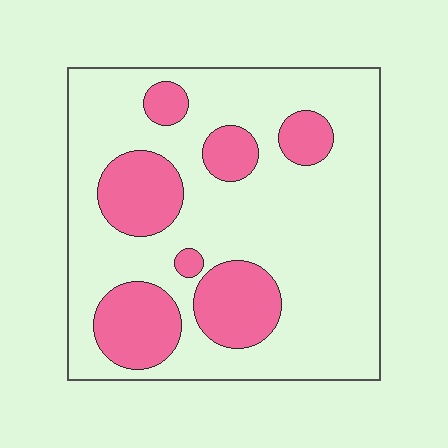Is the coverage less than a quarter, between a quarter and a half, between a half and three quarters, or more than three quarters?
Between a quarter and a half.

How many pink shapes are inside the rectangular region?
7.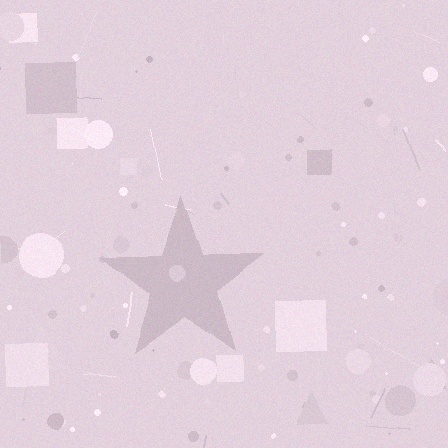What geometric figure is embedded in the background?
A star is embedded in the background.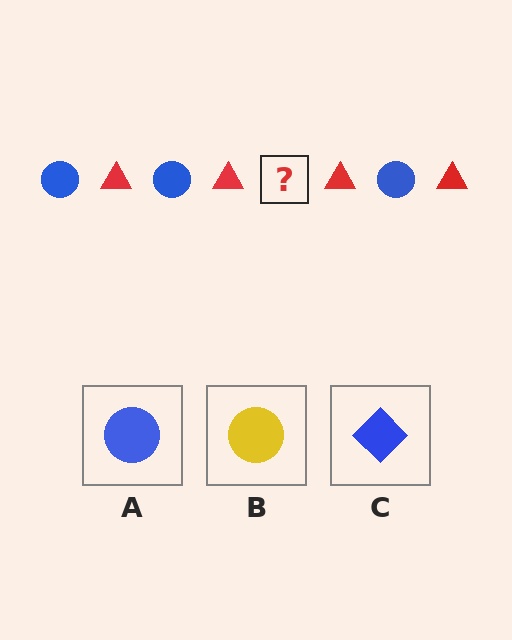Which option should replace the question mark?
Option A.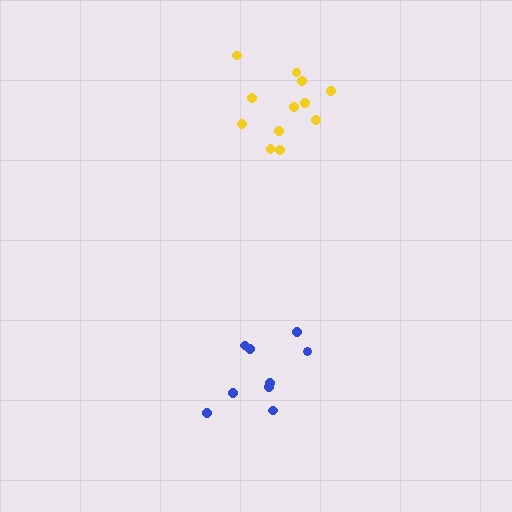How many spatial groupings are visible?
There are 2 spatial groupings.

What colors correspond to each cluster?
The clusters are colored: yellow, blue.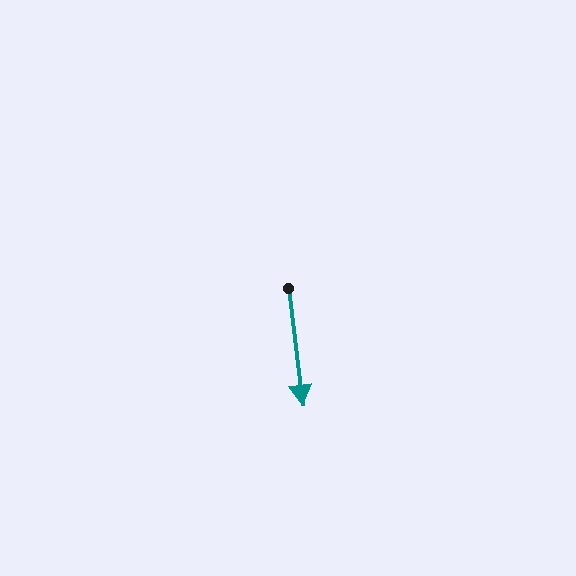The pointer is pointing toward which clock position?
Roughly 6 o'clock.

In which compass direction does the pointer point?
South.